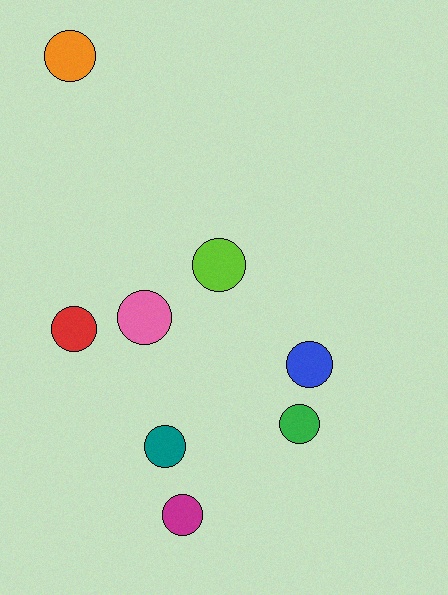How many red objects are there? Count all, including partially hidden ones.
There is 1 red object.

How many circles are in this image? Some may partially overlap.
There are 8 circles.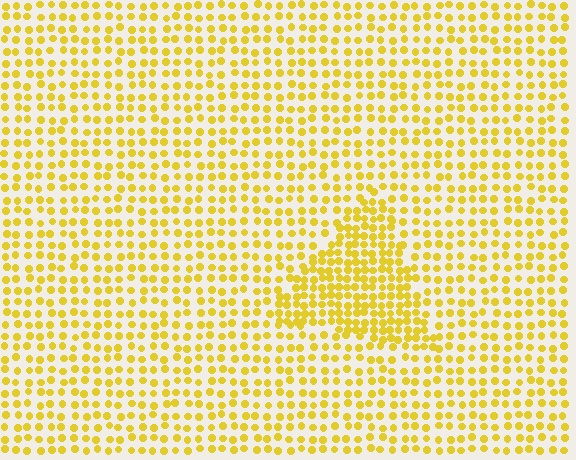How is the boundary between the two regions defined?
The boundary is defined by a change in element density (approximately 1.8x ratio). All elements are the same color, size, and shape.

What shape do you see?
I see a triangle.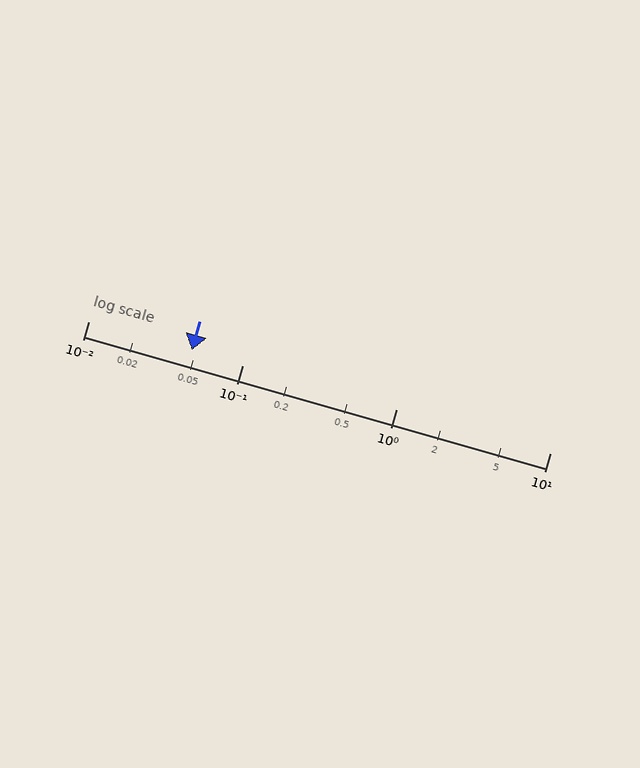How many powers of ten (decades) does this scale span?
The scale spans 3 decades, from 0.01 to 10.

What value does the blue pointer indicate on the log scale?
The pointer indicates approximately 0.047.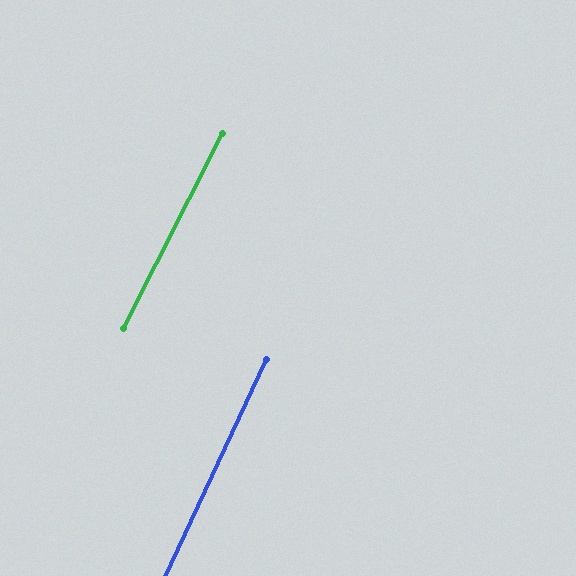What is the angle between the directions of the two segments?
Approximately 2 degrees.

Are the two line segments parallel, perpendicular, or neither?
Parallel — their directions differ by only 1.6°.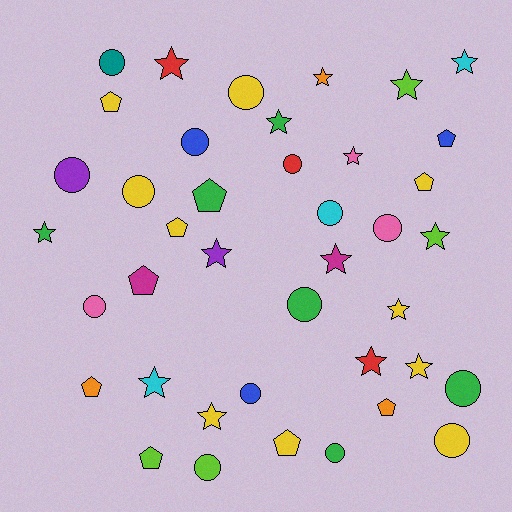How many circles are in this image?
There are 15 circles.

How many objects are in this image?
There are 40 objects.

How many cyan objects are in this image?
There are 3 cyan objects.